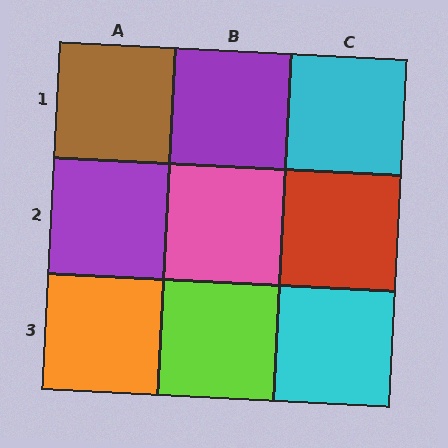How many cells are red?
1 cell is red.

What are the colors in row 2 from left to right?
Purple, pink, red.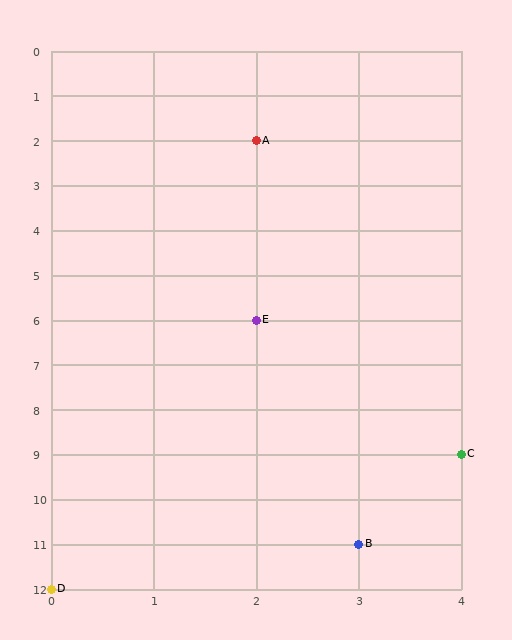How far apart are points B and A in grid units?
Points B and A are 1 column and 9 rows apart (about 9.1 grid units diagonally).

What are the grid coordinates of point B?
Point B is at grid coordinates (3, 11).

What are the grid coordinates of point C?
Point C is at grid coordinates (4, 9).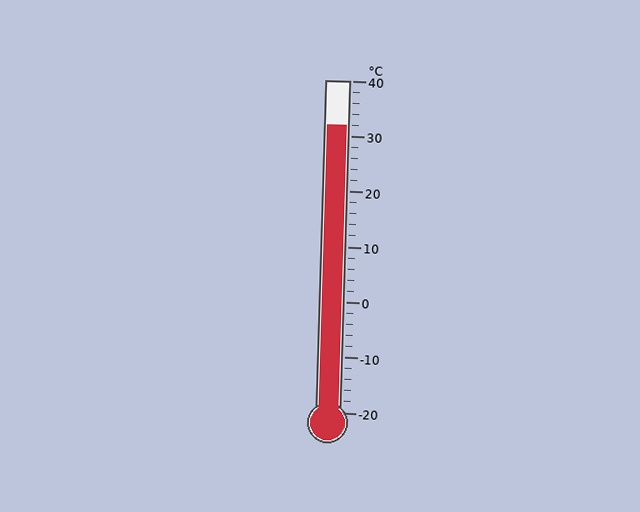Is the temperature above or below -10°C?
The temperature is above -10°C.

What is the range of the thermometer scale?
The thermometer scale ranges from -20°C to 40°C.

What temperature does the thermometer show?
The thermometer shows approximately 32°C.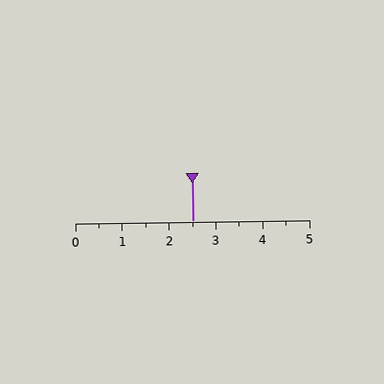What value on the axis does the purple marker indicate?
The marker indicates approximately 2.5.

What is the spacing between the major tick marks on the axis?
The major ticks are spaced 1 apart.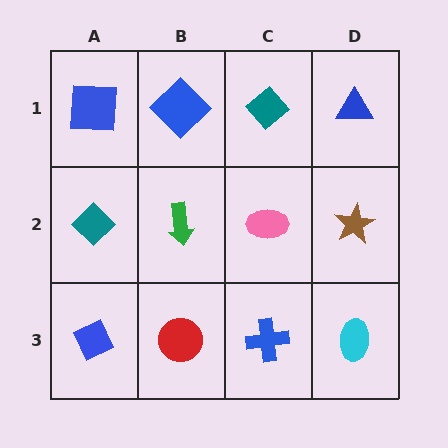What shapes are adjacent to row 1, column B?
A green arrow (row 2, column B), a blue square (row 1, column A), a teal diamond (row 1, column C).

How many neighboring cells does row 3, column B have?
3.